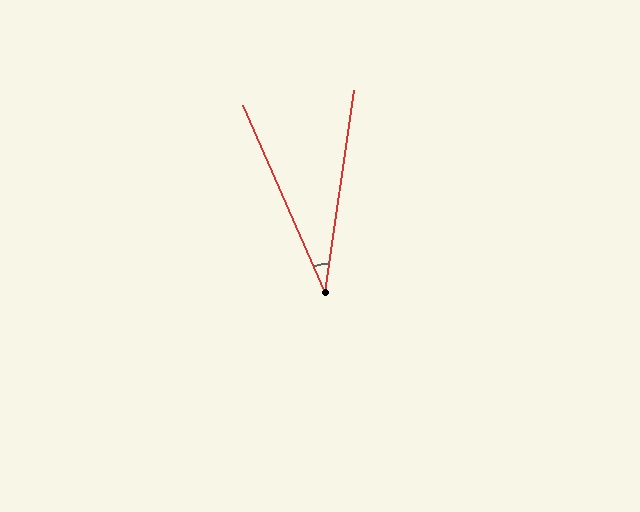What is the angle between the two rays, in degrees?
Approximately 32 degrees.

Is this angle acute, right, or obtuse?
It is acute.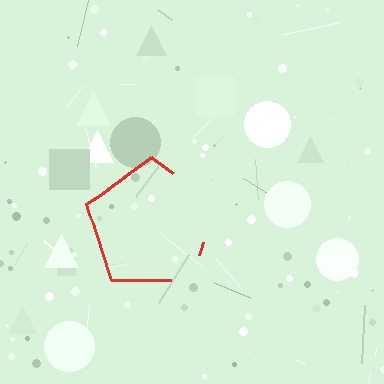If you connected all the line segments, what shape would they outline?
They would outline a pentagon.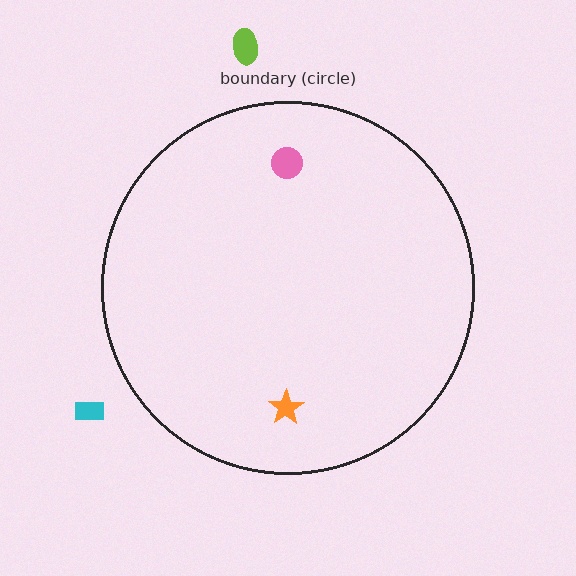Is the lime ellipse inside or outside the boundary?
Outside.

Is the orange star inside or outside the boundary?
Inside.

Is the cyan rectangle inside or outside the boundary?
Outside.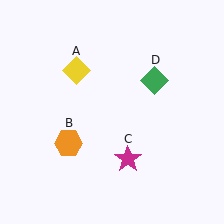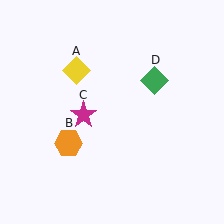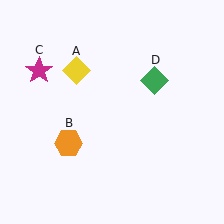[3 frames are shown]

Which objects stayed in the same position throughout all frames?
Yellow diamond (object A) and orange hexagon (object B) and green diamond (object D) remained stationary.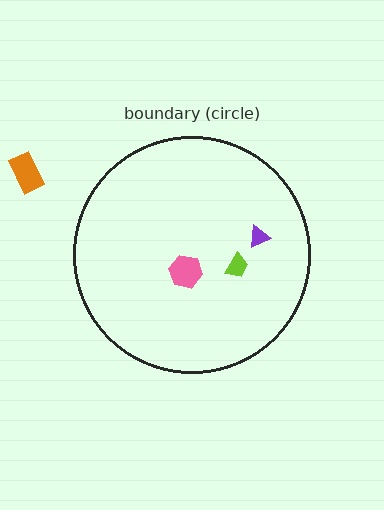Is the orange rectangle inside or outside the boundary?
Outside.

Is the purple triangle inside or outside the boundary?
Inside.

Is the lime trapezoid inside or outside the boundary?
Inside.